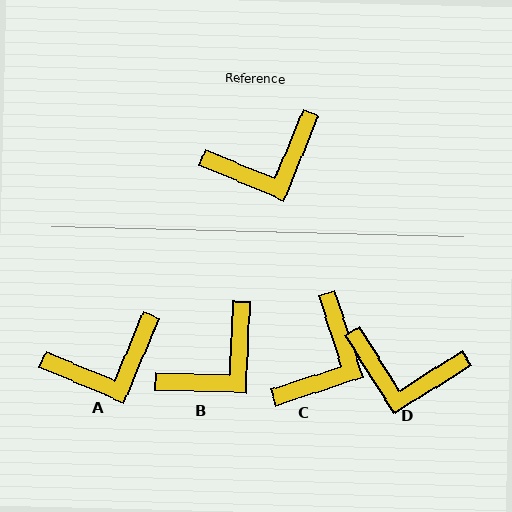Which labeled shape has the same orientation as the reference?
A.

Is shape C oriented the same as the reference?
No, it is off by about 40 degrees.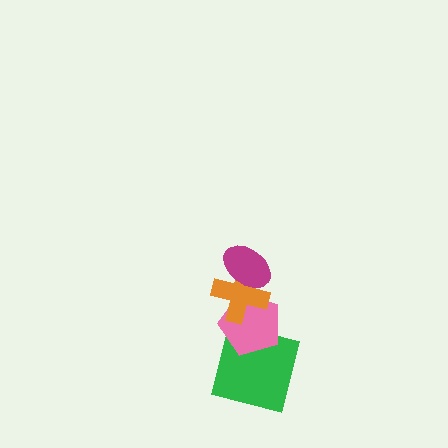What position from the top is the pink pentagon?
The pink pentagon is 3rd from the top.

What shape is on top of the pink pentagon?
The orange cross is on top of the pink pentagon.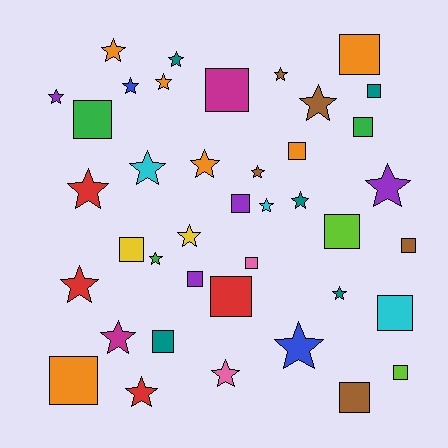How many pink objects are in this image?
There are 2 pink objects.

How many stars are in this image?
There are 22 stars.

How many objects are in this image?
There are 40 objects.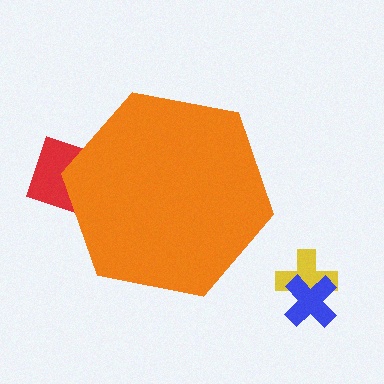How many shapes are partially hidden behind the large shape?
1 shape is partially hidden.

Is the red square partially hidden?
Yes, the red square is partially hidden behind the orange hexagon.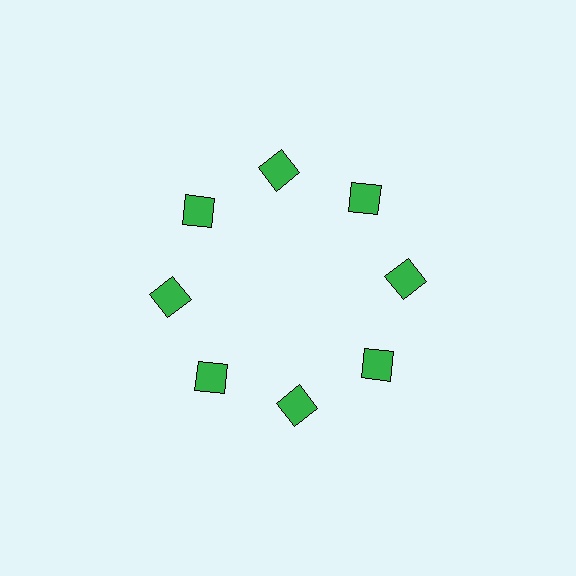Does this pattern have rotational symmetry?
Yes, this pattern has 8-fold rotational symmetry. It looks the same after rotating 45 degrees around the center.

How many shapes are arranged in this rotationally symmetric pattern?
There are 8 shapes, arranged in 8 groups of 1.